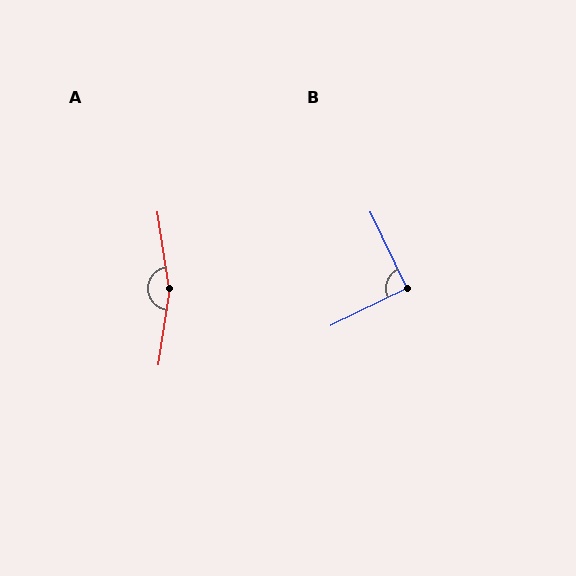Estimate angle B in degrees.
Approximately 91 degrees.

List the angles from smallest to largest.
B (91°), A (163°).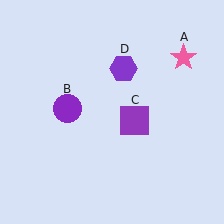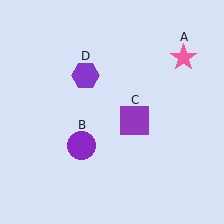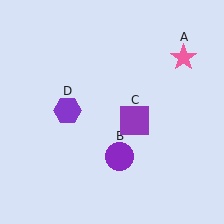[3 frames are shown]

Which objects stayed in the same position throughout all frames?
Pink star (object A) and purple square (object C) remained stationary.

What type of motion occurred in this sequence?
The purple circle (object B), purple hexagon (object D) rotated counterclockwise around the center of the scene.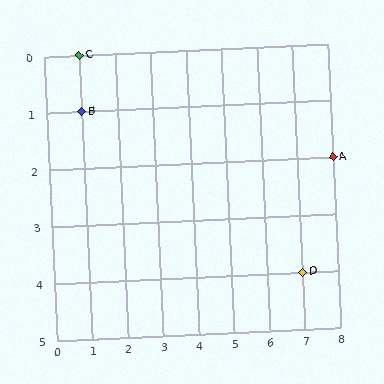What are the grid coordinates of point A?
Point A is at grid coordinates (8, 2).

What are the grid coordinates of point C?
Point C is at grid coordinates (1, 0).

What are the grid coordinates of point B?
Point B is at grid coordinates (1, 1).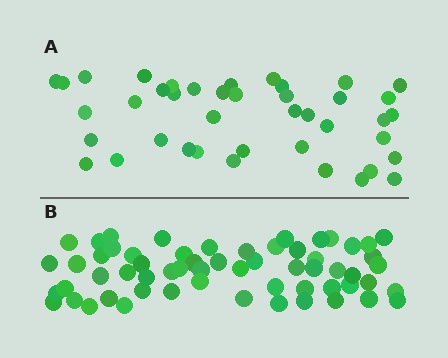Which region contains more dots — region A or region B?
Region B (the bottom region) has more dots.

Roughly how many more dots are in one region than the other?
Region B has approximately 20 more dots than region A.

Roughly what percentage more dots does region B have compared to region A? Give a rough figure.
About 45% more.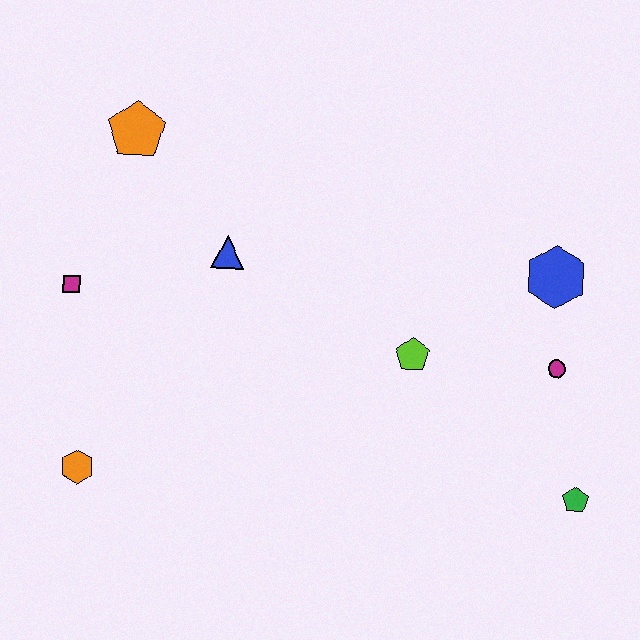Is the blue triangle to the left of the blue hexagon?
Yes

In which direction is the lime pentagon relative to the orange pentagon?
The lime pentagon is to the right of the orange pentagon.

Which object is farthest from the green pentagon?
The orange pentagon is farthest from the green pentagon.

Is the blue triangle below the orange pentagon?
Yes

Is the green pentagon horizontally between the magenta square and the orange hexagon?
No